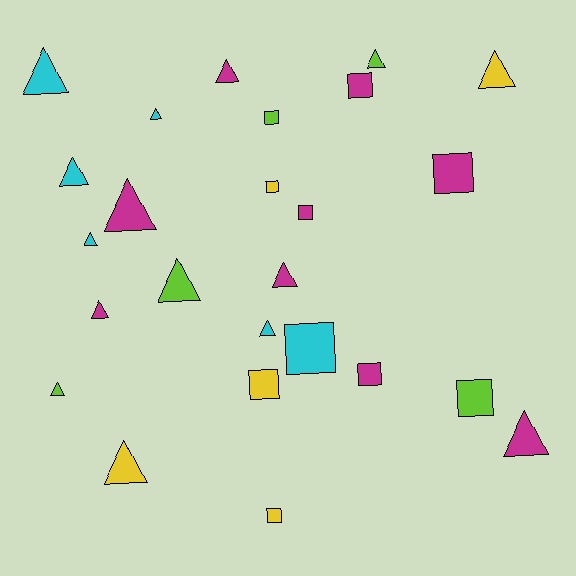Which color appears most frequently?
Magenta, with 9 objects.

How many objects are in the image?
There are 25 objects.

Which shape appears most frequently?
Triangle, with 15 objects.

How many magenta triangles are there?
There are 5 magenta triangles.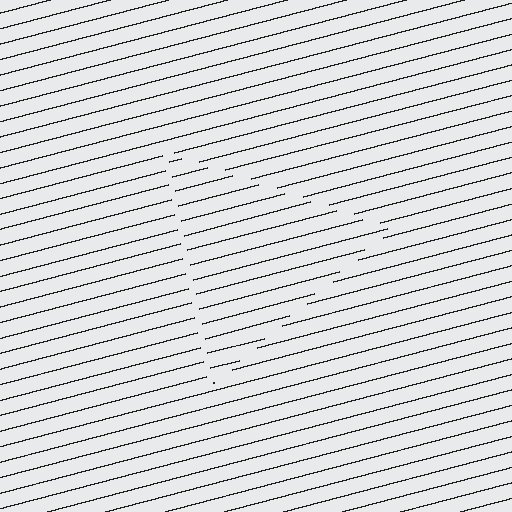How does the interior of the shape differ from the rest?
The interior of the shape contains the same grating, shifted by half a period — the contour is defined by the phase discontinuity where line-ends from the inner and outer gratings abut.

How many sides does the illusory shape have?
3 sides — the line-ends trace a triangle.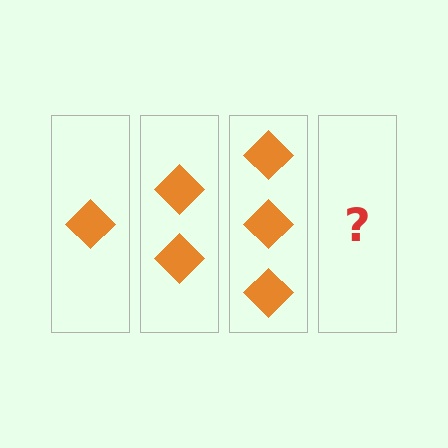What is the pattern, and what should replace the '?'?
The pattern is that each step adds one more diamond. The '?' should be 4 diamonds.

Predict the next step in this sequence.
The next step is 4 diamonds.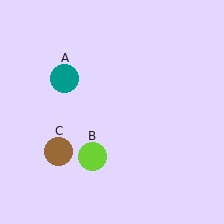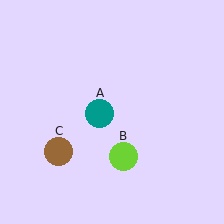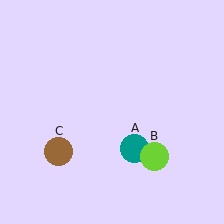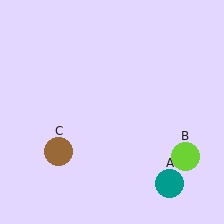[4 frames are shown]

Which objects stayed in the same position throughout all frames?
Brown circle (object C) remained stationary.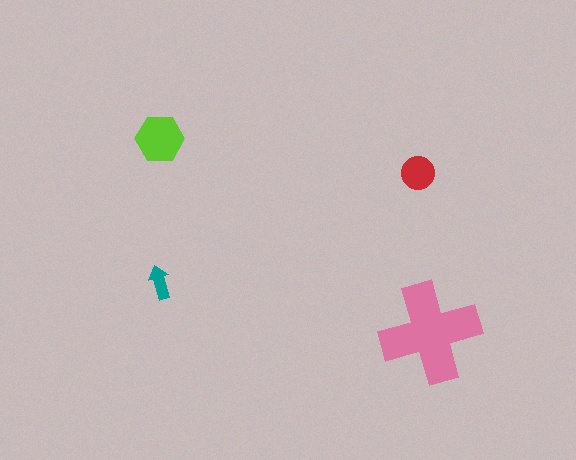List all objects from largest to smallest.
The pink cross, the lime hexagon, the red circle, the teal arrow.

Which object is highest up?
The lime hexagon is topmost.